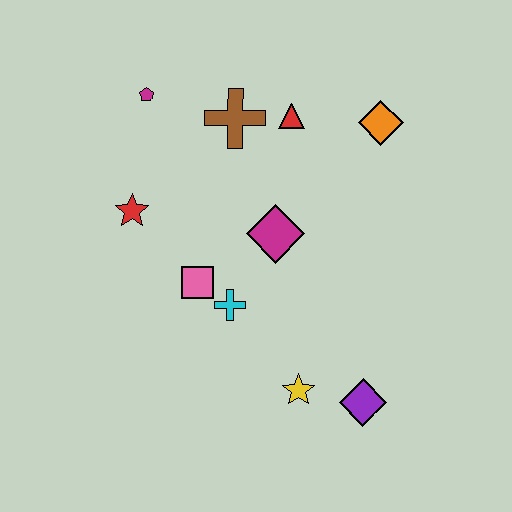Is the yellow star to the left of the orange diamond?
Yes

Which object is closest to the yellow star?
The purple diamond is closest to the yellow star.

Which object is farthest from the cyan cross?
The orange diamond is farthest from the cyan cross.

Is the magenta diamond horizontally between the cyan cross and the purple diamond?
Yes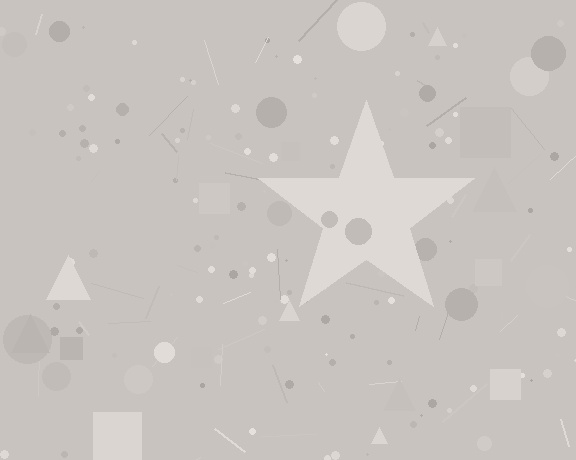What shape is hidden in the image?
A star is hidden in the image.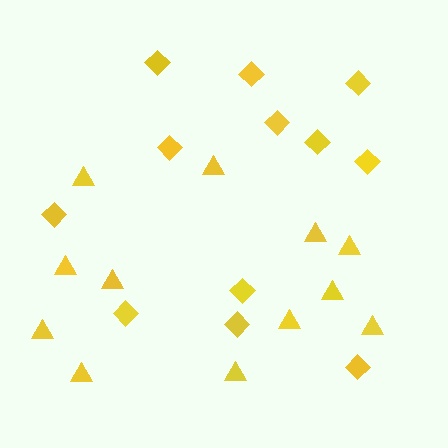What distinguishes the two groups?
There are 2 groups: one group of diamonds (12) and one group of triangles (12).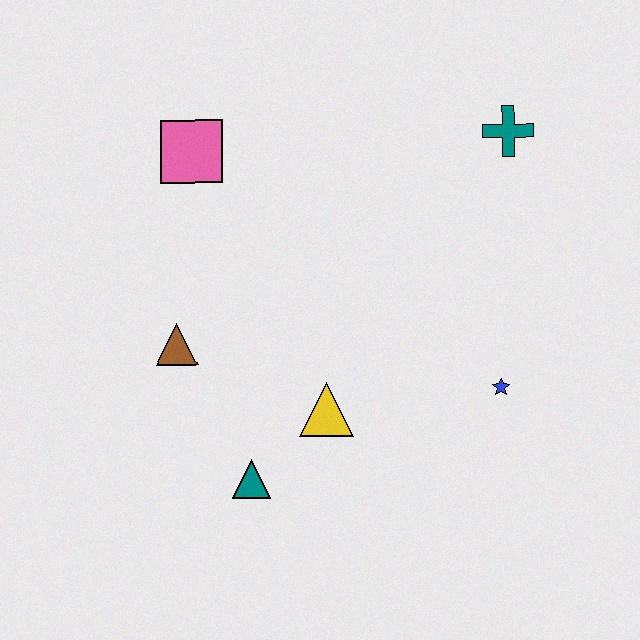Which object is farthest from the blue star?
The pink square is farthest from the blue star.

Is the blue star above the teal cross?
No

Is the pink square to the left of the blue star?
Yes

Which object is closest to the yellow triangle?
The teal triangle is closest to the yellow triangle.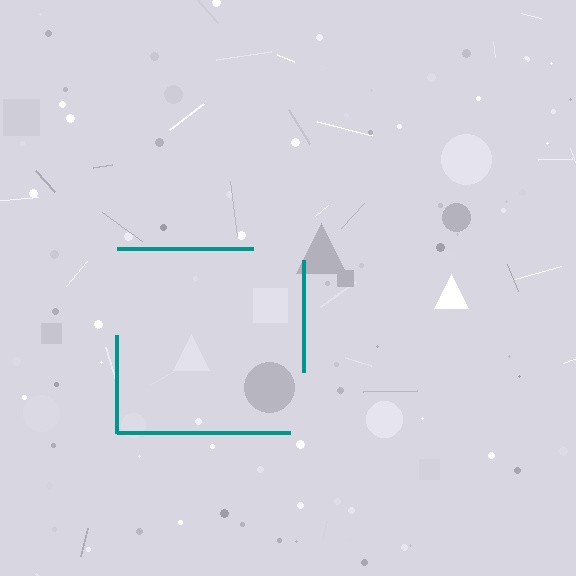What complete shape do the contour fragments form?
The contour fragments form a square.